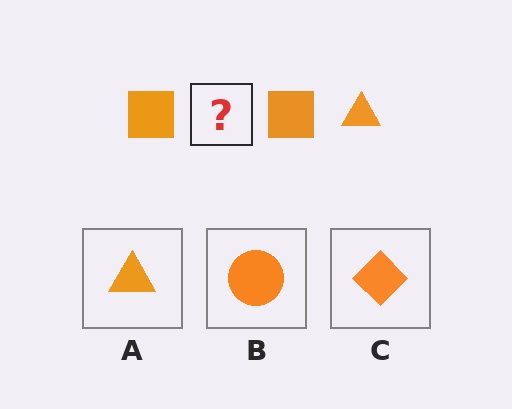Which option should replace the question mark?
Option A.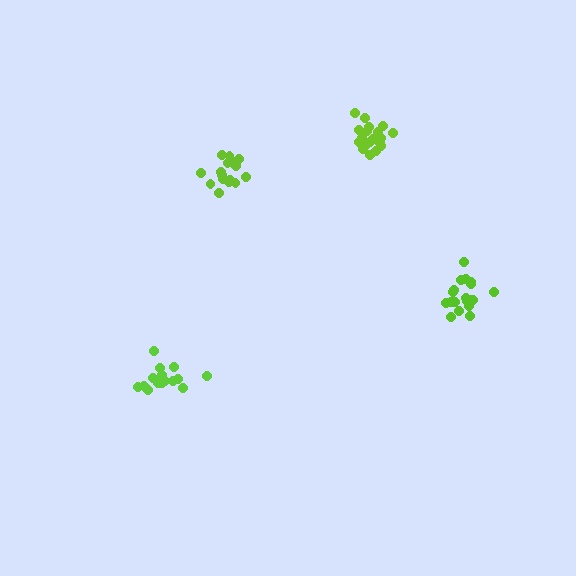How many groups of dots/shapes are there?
There are 4 groups.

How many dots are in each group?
Group 1: 16 dots, Group 2: 20 dots, Group 3: 16 dots, Group 4: 19 dots (71 total).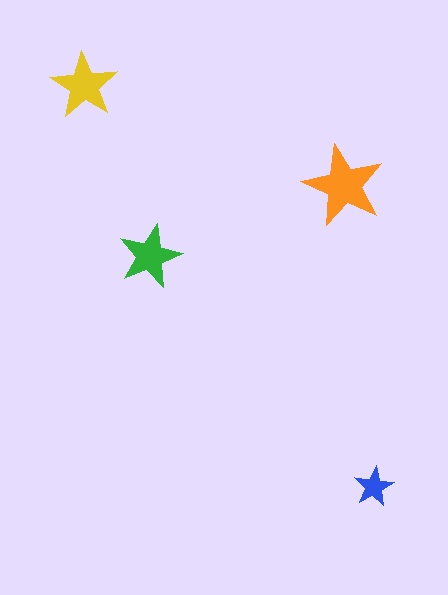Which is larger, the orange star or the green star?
The orange one.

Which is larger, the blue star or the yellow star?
The yellow one.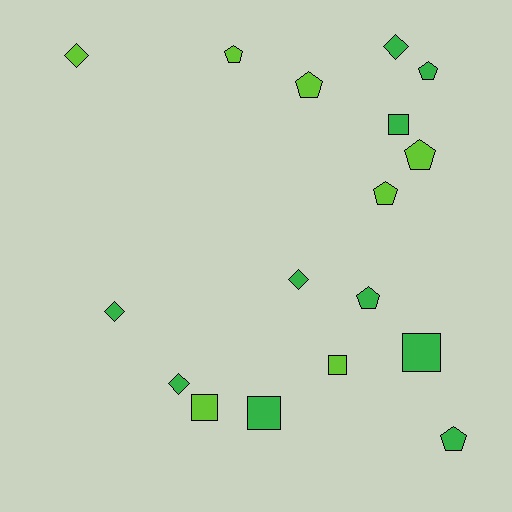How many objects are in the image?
There are 17 objects.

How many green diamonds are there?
There are 4 green diamonds.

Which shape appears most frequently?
Pentagon, with 7 objects.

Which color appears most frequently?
Green, with 10 objects.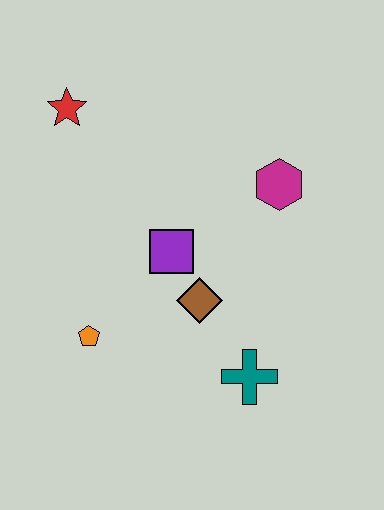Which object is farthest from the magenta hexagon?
The orange pentagon is farthest from the magenta hexagon.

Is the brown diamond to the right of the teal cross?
No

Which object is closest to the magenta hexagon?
The purple square is closest to the magenta hexagon.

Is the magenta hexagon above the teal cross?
Yes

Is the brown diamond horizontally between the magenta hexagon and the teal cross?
No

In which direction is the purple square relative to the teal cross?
The purple square is above the teal cross.